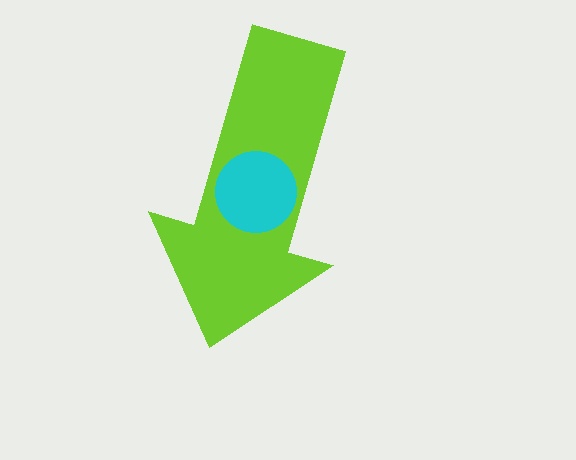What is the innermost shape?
The cyan circle.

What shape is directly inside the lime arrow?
The cyan circle.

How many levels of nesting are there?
2.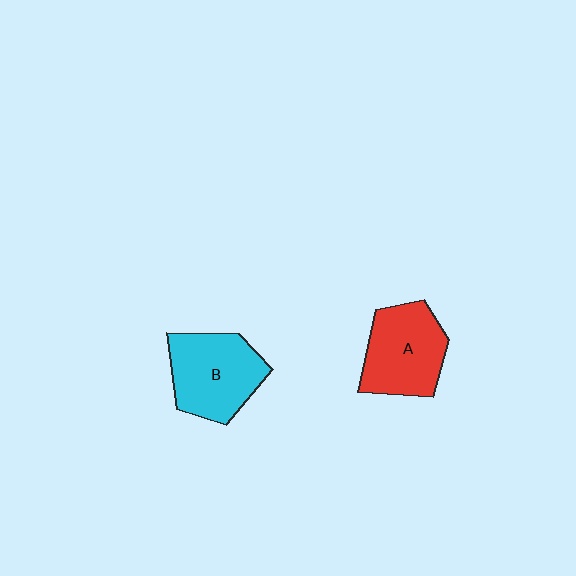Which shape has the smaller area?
Shape A (red).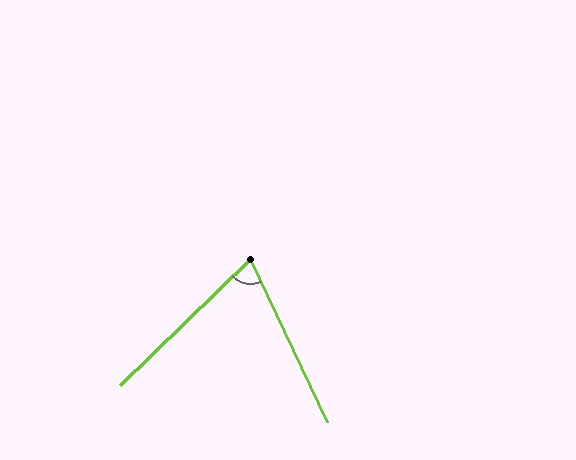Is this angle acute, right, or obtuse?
It is acute.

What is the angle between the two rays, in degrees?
Approximately 71 degrees.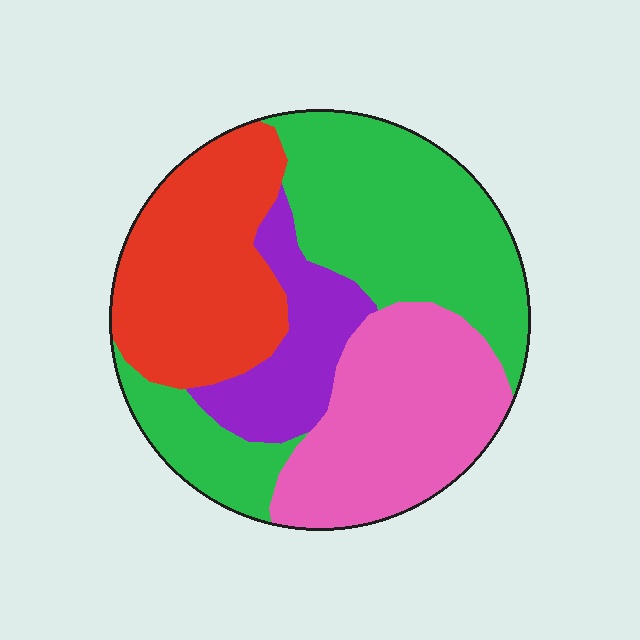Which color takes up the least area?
Purple, at roughly 15%.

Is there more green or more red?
Green.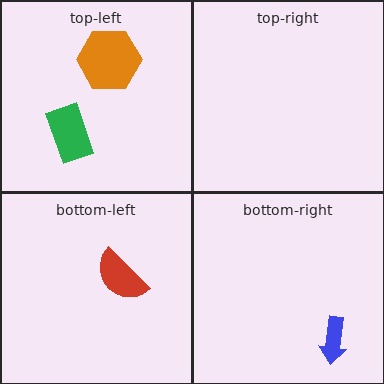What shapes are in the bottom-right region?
The blue arrow.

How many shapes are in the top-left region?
2.